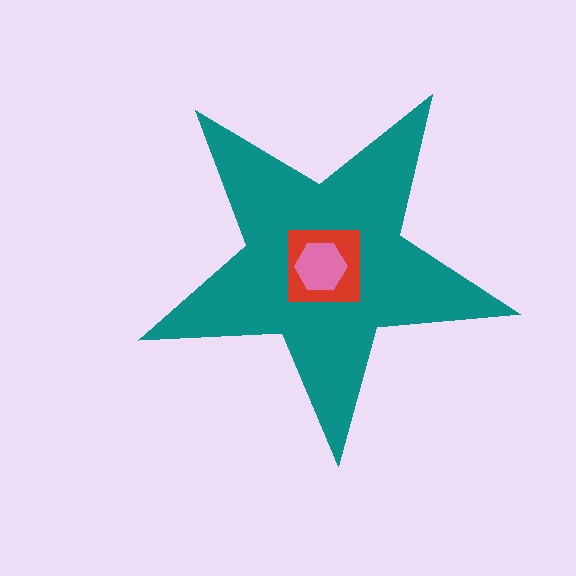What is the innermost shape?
The pink hexagon.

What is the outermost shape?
The teal star.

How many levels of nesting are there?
3.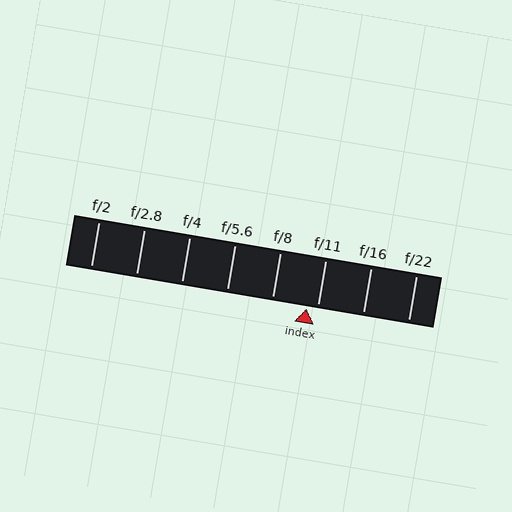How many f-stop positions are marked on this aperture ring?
There are 8 f-stop positions marked.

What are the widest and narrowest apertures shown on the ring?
The widest aperture shown is f/2 and the narrowest is f/22.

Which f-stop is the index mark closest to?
The index mark is closest to f/11.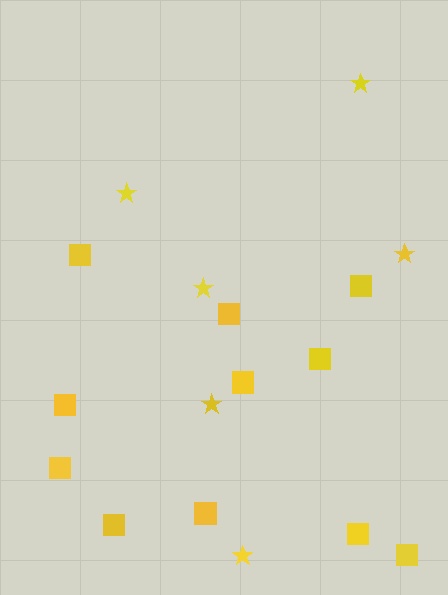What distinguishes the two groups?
There are 2 groups: one group of stars (6) and one group of squares (11).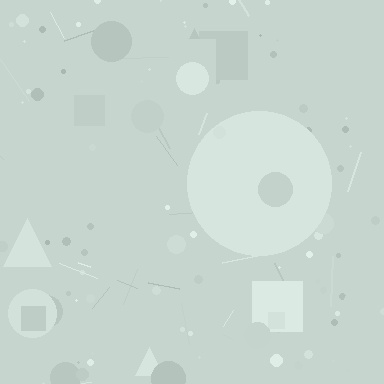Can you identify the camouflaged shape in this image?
The camouflaged shape is a circle.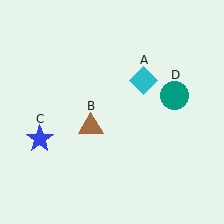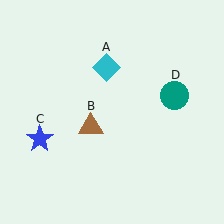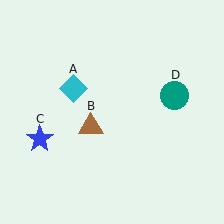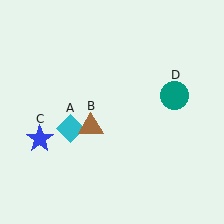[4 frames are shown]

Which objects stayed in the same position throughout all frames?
Brown triangle (object B) and blue star (object C) and teal circle (object D) remained stationary.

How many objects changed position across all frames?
1 object changed position: cyan diamond (object A).